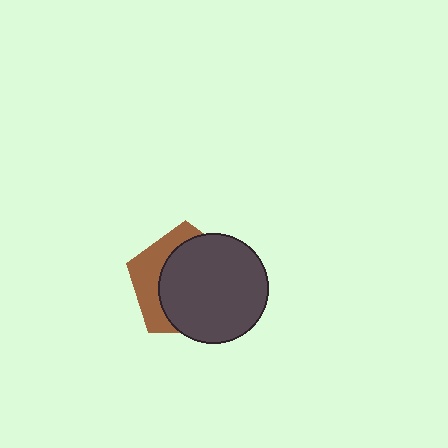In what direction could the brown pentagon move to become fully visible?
The brown pentagon could move toward the upper-left. That would shift it out from behind the dark gray circle entirely.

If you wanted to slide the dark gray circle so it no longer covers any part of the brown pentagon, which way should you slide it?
Slide it toward the lower-right — that is the most direct way to separate the two shapes.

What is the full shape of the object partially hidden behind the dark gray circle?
The partially hidden object is a brown pentagon.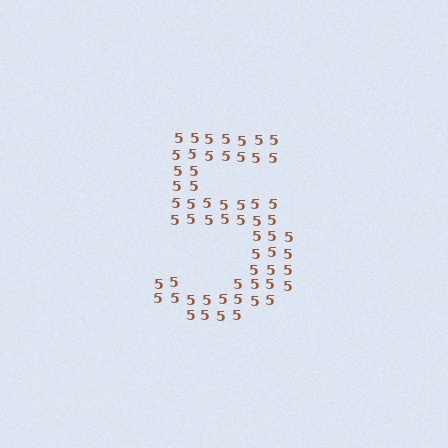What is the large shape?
The large shape is the digit 5.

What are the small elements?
The small elements are digit 5's.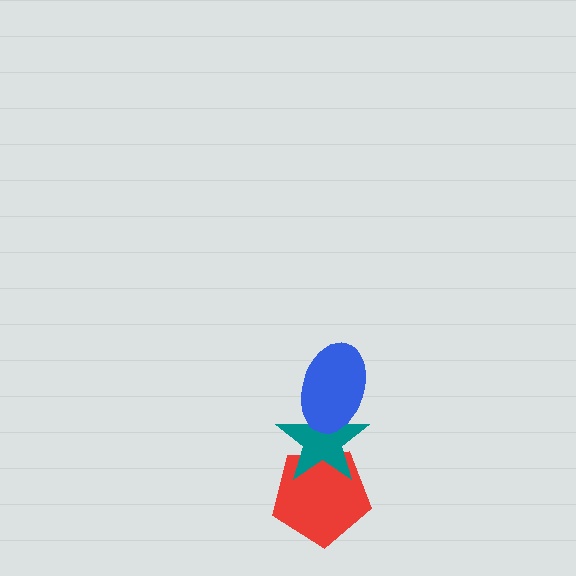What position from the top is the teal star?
The teal star is 2nd from the top.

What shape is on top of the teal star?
The blue ellipse is on top of the teal star.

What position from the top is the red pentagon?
The red pentagon is 3rd from the top.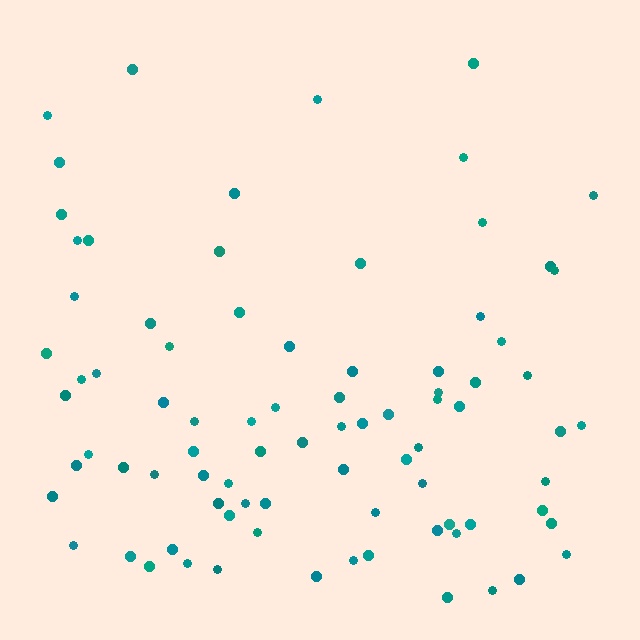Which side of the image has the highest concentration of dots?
The bottom.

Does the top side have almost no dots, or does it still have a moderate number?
Still a moderate number, just noticeably fewer than the bottom.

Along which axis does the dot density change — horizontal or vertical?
Vertical.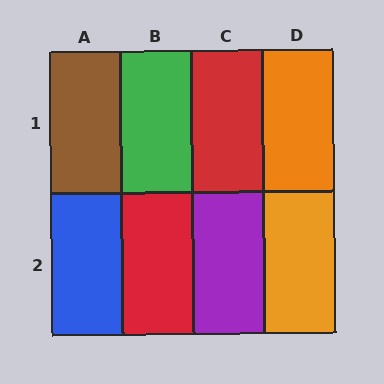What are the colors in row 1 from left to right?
Brown, green, red, orange.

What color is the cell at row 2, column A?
Blue.